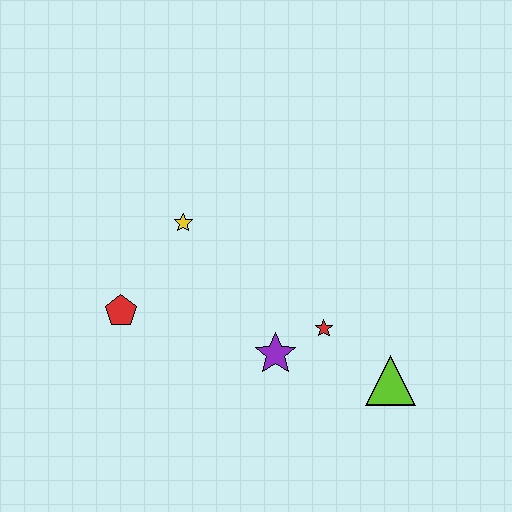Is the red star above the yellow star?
No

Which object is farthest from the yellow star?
The lime triangle is farthest from the yellow star.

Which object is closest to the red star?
The purple star is closest to the red star.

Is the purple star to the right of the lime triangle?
No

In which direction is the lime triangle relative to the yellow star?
The lime triangle is to the right of the yellow star.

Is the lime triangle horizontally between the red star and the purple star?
No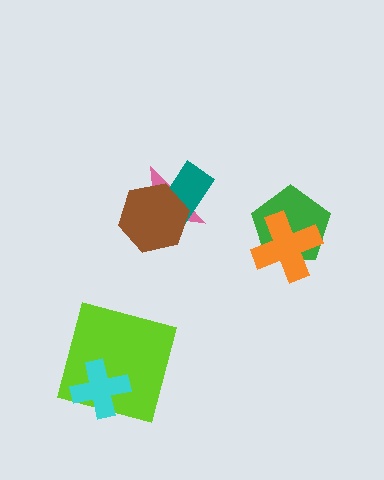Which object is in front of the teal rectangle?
The brown hexagon is in front of the teal rectangle.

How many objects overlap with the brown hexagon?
2 objects overlap with the brown hexagon.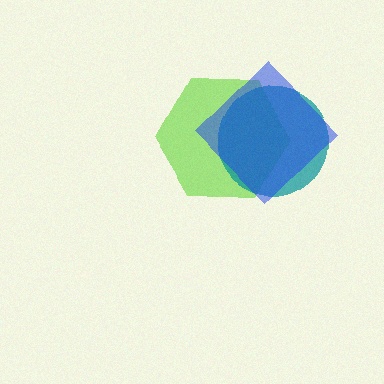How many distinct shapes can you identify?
There are 3 distinct shapes: a lime hexagon, a teal circle, a blue diamond.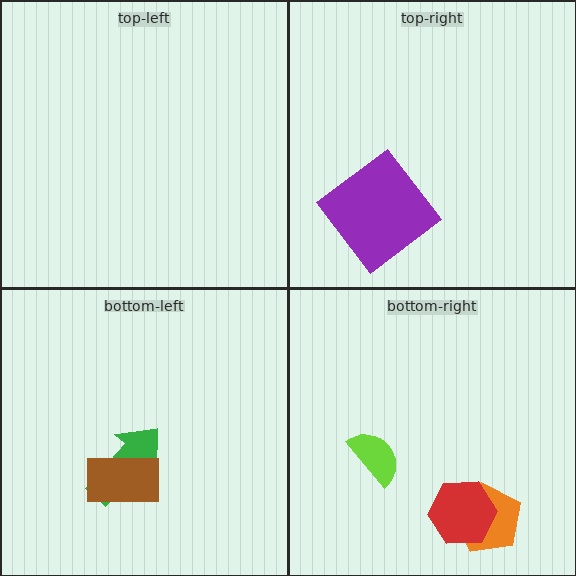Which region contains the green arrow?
The bottom-left region.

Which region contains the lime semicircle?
The bottom-right region.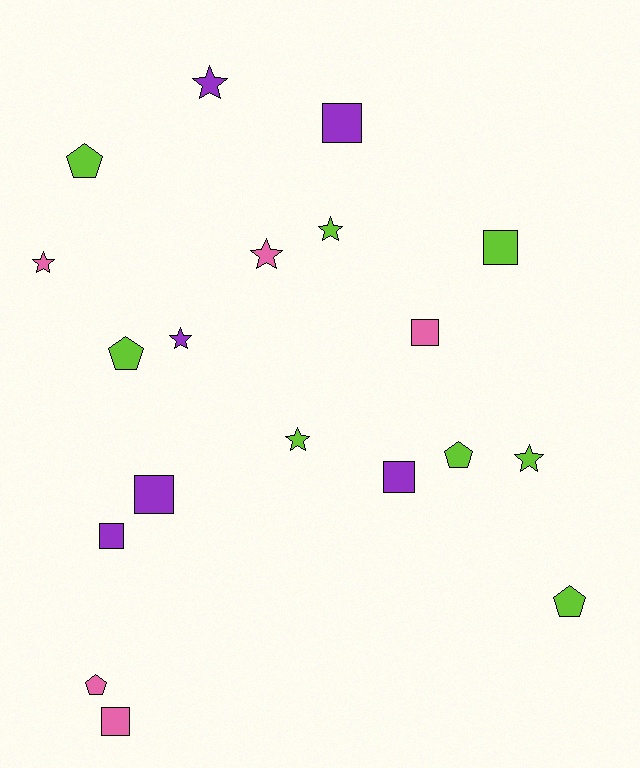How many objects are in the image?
There are 19 objects.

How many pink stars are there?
There are 2 pink stars.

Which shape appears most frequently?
Square, with 7 objects.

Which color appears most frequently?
Lime, with 8 objects.